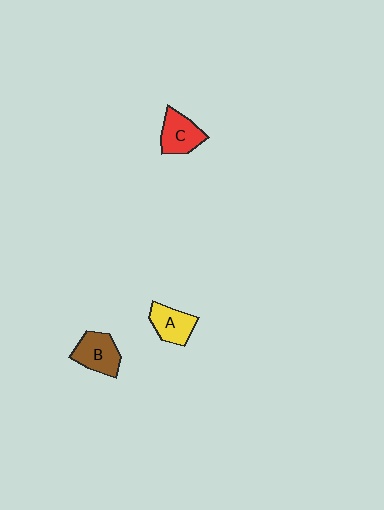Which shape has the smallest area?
Shape A (yellow).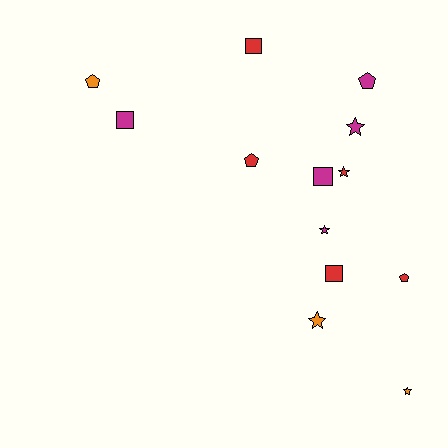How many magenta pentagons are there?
There is 1 magenta pentagon.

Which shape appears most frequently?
Star, with 5 objects.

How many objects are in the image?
There are 13 objects.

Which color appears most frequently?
Red, with 5 objects.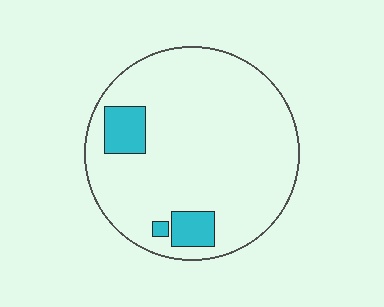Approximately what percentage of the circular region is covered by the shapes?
Approximately 10%.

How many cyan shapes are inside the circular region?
3.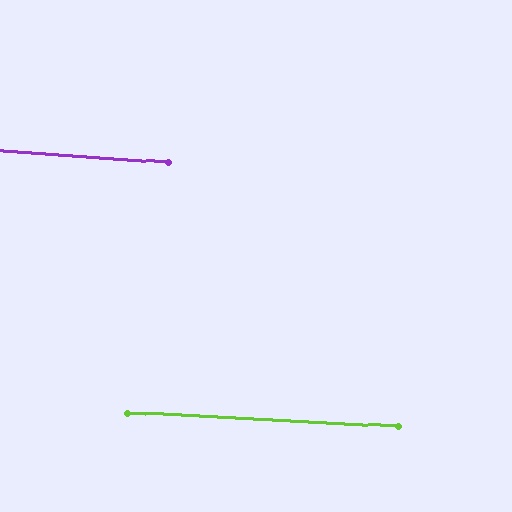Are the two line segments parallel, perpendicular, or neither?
Parallel — their directions differ by only 1.1°.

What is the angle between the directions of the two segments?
Approximately 1 degree.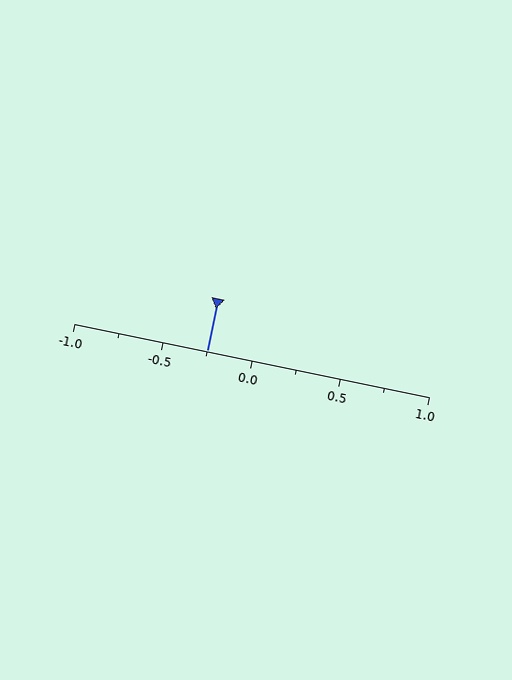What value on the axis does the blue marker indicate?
The marker indicates approximately -0.25.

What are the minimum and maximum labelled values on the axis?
The axis runs from -1.0 to 1.0.